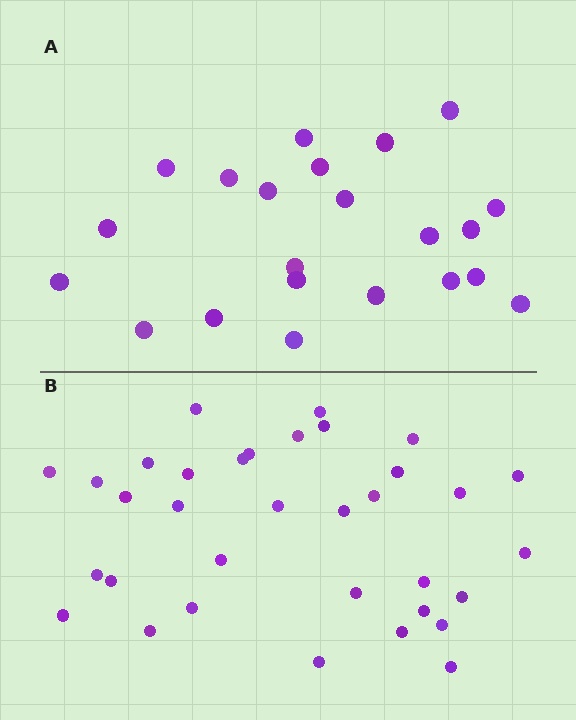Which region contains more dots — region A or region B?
Region B (the bottom region) has more dots.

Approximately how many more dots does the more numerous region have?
Region B has roughly 12 or so more dots than region A.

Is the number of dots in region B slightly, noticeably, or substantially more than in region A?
Region B has substantially more. The ratio is roughly 1.5 to 1.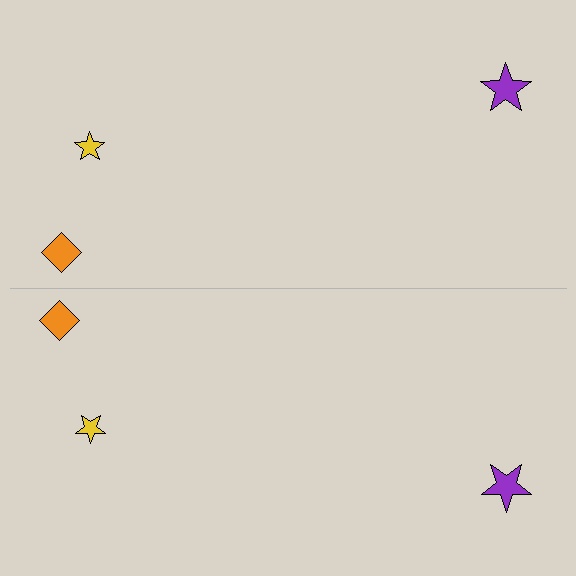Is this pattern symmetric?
Yes, this pattern has bilateral (reflection) symmetry.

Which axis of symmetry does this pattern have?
The pattern has a horizontal axis of symmetry running through the center of the image.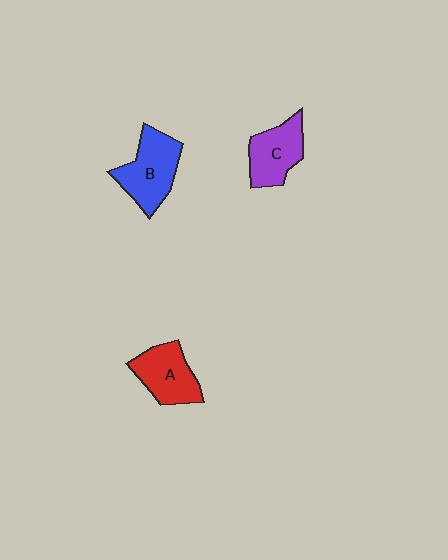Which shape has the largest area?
Shape B (blue).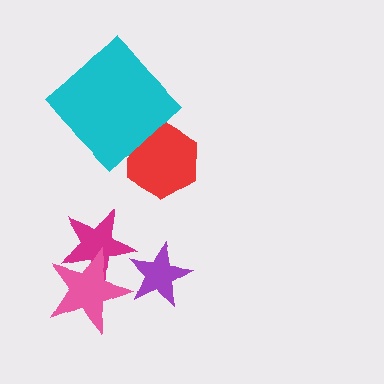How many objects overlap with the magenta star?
1 object overlaps with the magenta star.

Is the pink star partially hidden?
No, no other shape covers it.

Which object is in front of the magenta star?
The pink star is in front of the magenta star.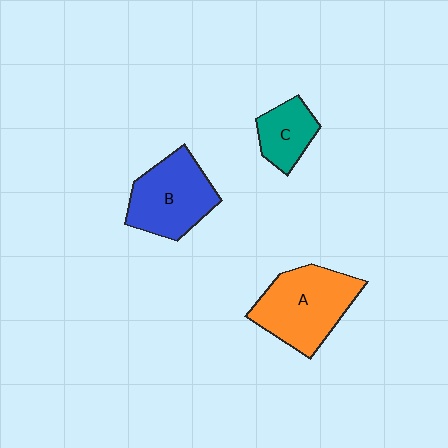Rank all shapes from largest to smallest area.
From largest to smallest: A (orange), B (blue), C (teal).